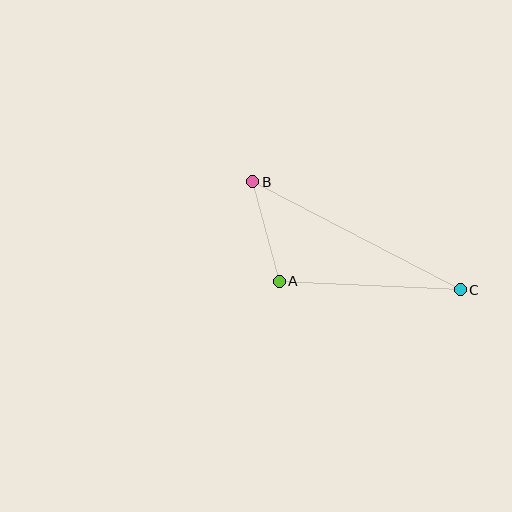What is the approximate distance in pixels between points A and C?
The distance between A and C is approximately 181 pixels.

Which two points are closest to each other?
Points A and B are closest to each other.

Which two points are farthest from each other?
Points B and C are farthest from each other.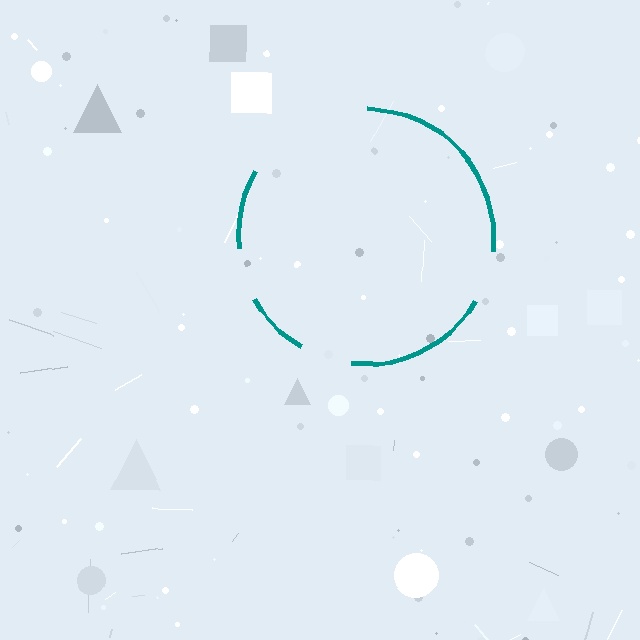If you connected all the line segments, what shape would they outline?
They would outline a circle.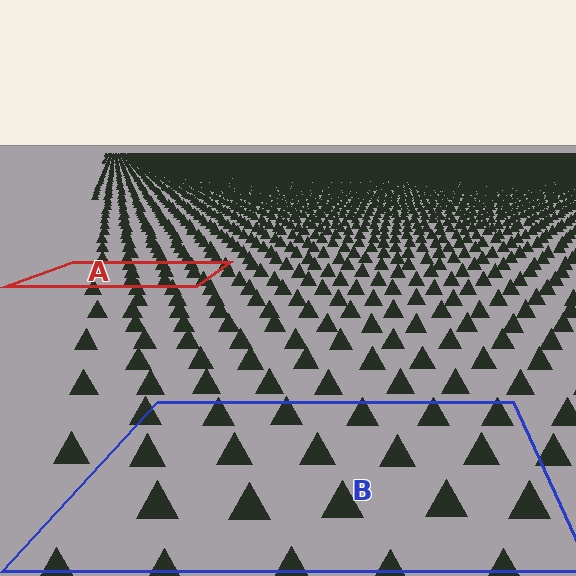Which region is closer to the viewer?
Region B is closer. The texture elements there are larger and more spread out.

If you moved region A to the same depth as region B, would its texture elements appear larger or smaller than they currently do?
They would appear larger. At a closer depth, the same texture elements are projected at a bigger on-screen size.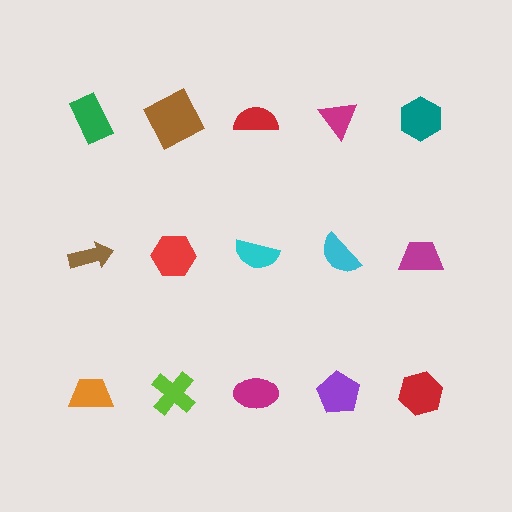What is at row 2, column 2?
A red hexagon.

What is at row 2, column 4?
A cyan semicircle.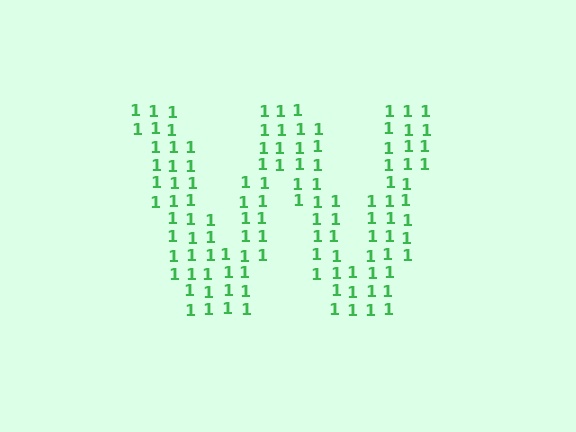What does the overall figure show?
The overall figure shows the letter W.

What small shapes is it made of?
It is made of small digit 1's.